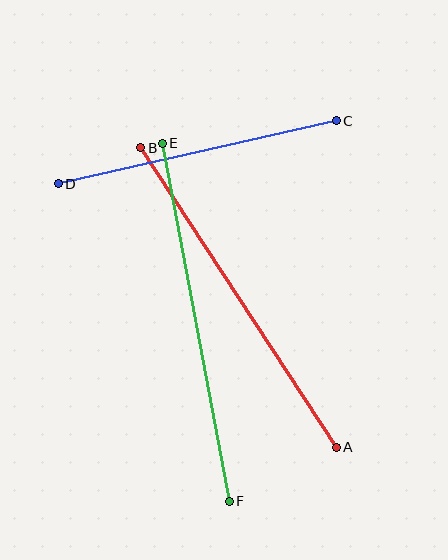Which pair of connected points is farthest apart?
Points E and F are farthest apart.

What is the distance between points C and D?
The distance is approximately 285 pixels.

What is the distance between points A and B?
The distance is approximately 358 pixels.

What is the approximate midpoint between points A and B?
The midpoint is at approximately (239, 297) pixels.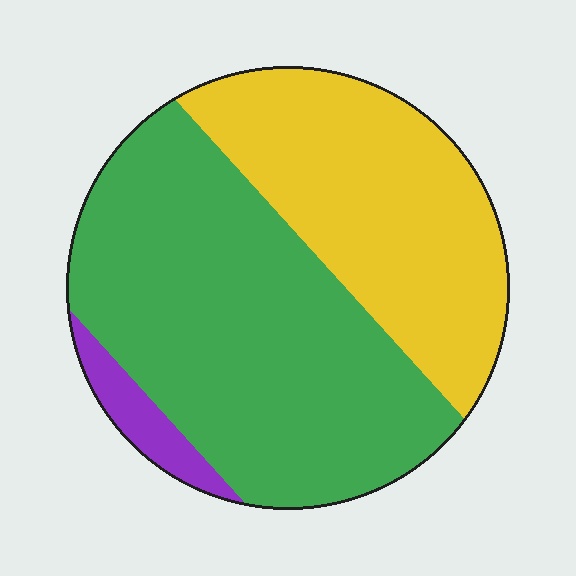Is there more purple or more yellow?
Yellow.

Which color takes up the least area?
Purple, at roughly 5%.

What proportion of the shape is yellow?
Yellow takes up about three eighths (3/8) of the shape.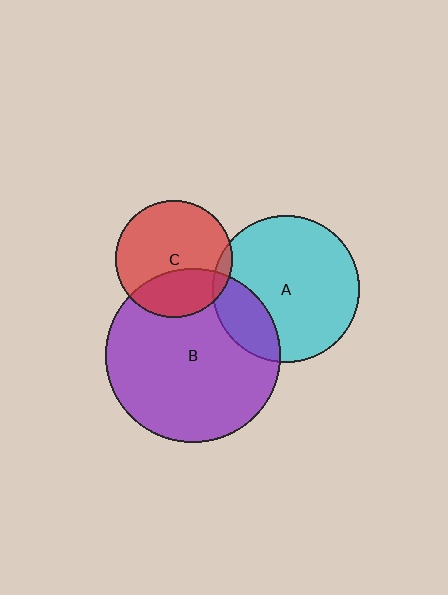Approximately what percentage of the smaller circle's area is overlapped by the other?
Approximately 20%.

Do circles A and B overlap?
Yes.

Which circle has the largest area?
Circle B (purple).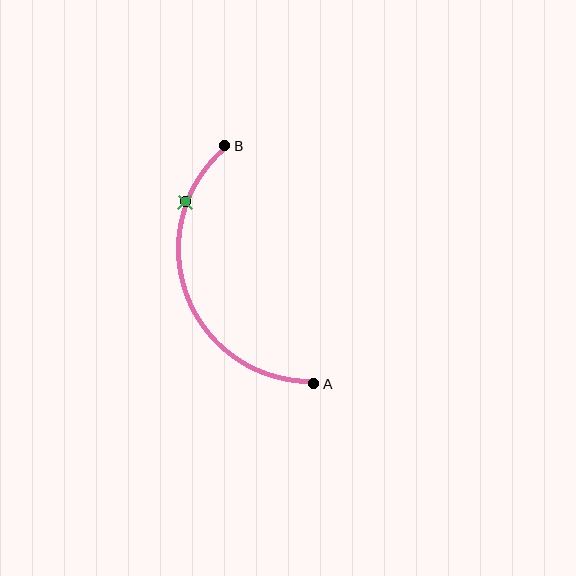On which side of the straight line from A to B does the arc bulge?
The arc bulges to the left of the straight line connecting A and B.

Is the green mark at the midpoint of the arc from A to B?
No. The green mark lies on the arc but is closer to endpoint B. The arc midpoint would be at the point on the curve equidistant along the arc from both A and B.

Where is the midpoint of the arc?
The arc midpoint is the point on the curve farthest from the straight line joining A and B. It sits to the left of that line.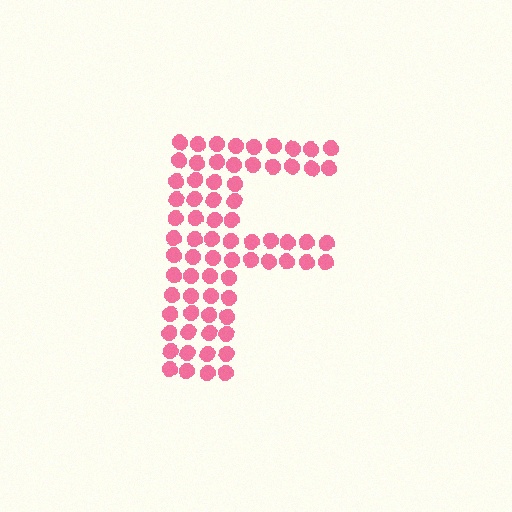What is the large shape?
The large shape is the letter F.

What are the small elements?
The small elements are circles.